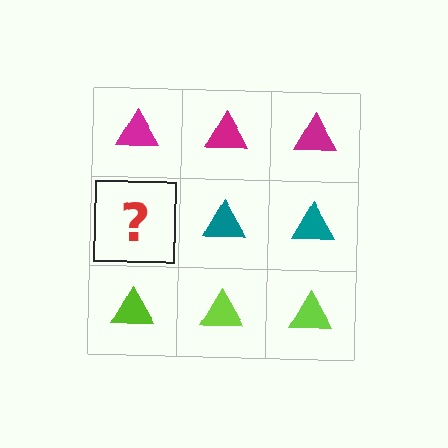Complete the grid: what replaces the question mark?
The question mark should be replaced with a teal triangle.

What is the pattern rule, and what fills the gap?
The rule is that each row has a consistent color. The gap should be filled with a teal triangle.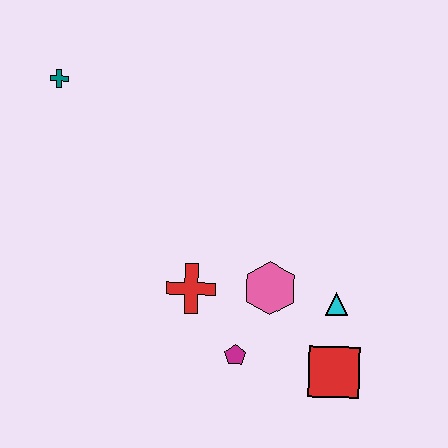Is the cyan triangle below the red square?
No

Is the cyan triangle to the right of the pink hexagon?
Yes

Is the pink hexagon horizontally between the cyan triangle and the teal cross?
Yes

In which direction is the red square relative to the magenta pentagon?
The red square is to the right of the magenta pentagon.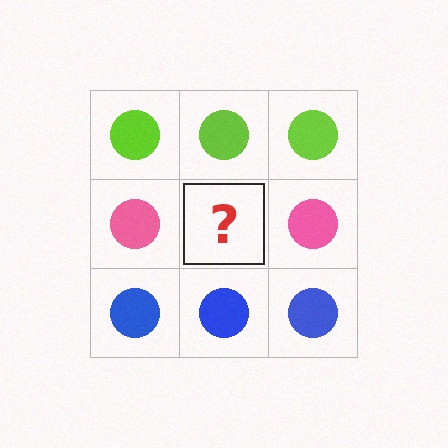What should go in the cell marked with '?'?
The missing cell should contain a pink circle.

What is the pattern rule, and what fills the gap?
The rule is that each row has a consistent color. The gap should be filled with a pink circle.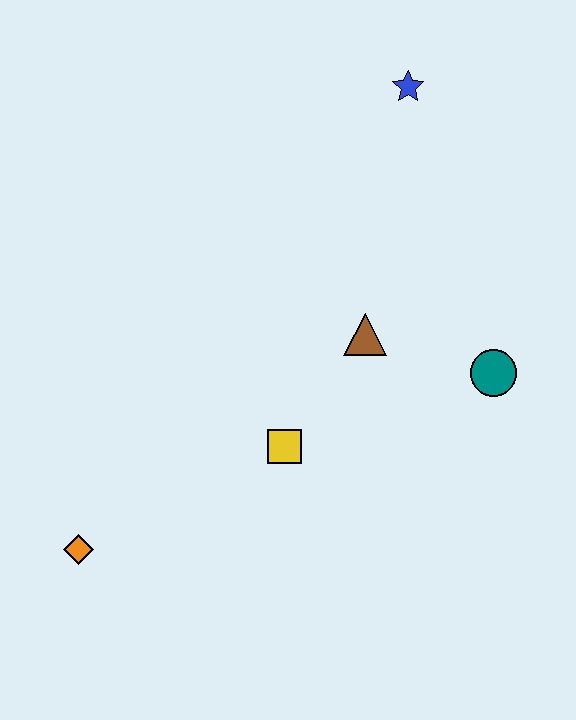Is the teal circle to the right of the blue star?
Yes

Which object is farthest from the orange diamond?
The blue star is farthest from the orange diamond.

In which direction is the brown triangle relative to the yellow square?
The brown triangle is above the yellow square.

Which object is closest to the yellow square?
The brown triangle is closest to the yellow square.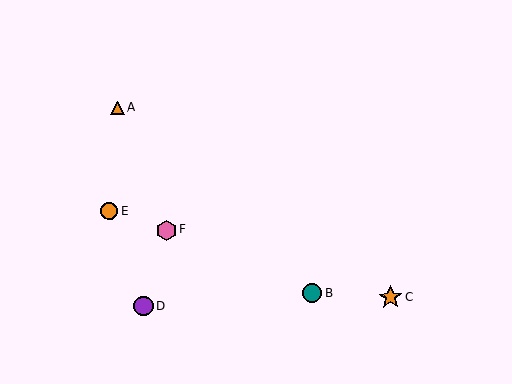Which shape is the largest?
The orange star (labeled C) is the largest.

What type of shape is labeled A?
Shape A is an orange triangle.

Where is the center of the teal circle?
The center of the teal circle is at (312, 293).